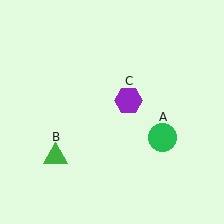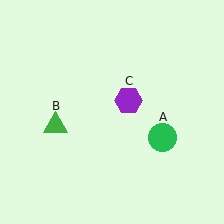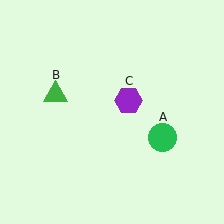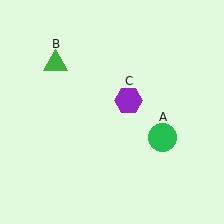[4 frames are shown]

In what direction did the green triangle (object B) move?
The green triangle (object B) moved up.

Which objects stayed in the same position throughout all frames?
Green circle (object A) and purple hexagon (object C) remained stationary.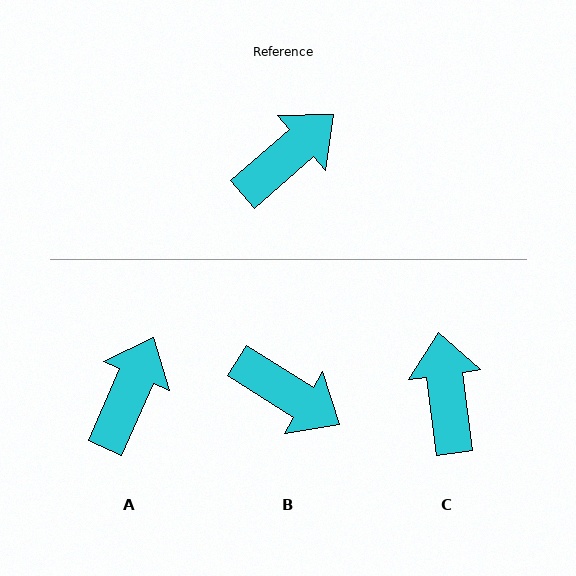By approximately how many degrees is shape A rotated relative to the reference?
Approximately 25 degrees counter-clockwise.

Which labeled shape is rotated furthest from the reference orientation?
B, about 73 degrees away.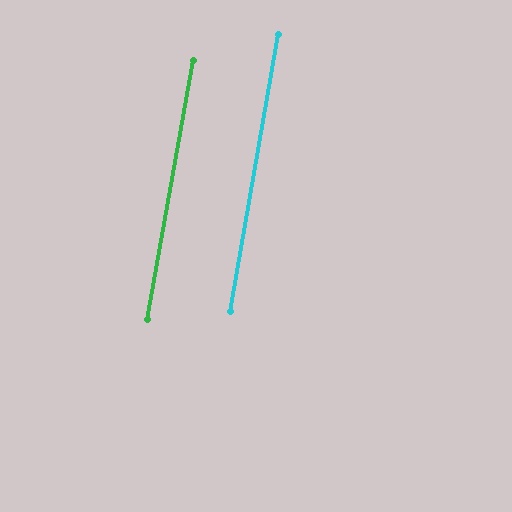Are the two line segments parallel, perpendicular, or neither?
Parallel — their directions differ by only 0.1°.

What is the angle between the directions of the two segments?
Approximately 0 degrees.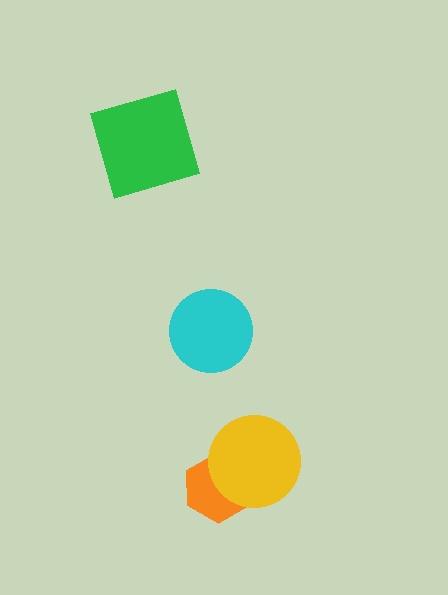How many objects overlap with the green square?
0 objects overlap with the green square.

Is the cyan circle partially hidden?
No, no other shape covers it.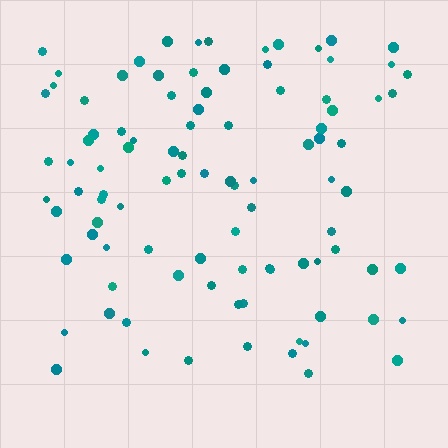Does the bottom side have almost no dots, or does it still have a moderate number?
Still a moderate number, just noticeably fewer than the top.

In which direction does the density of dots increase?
From bottom to top, with the top side densest.